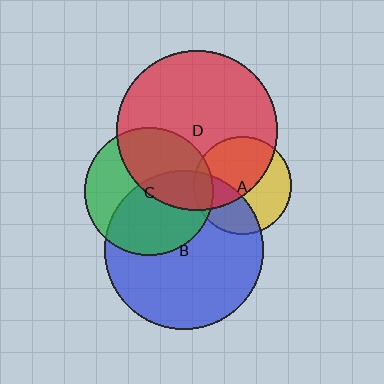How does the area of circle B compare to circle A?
Approximately 2.6 times.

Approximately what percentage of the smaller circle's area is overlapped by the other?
Approximately 50%.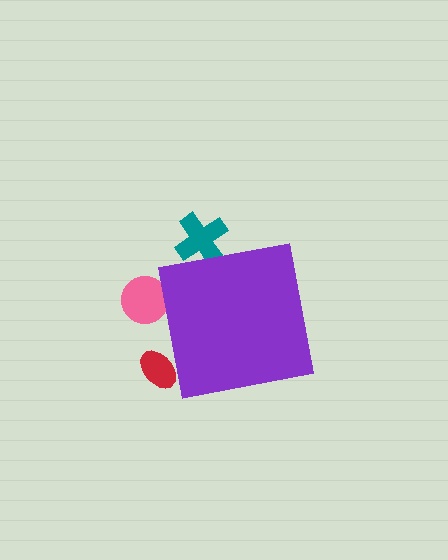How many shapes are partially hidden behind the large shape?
3 shapes are partially hidden.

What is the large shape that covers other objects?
A purple square.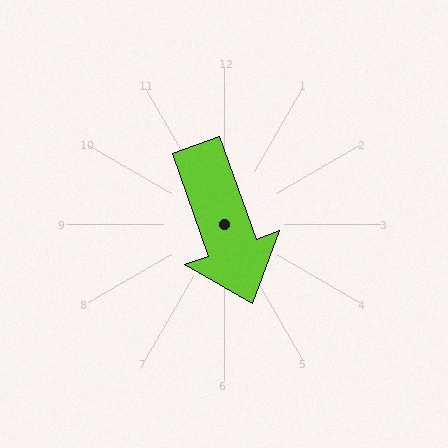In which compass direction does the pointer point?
South.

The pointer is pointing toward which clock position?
Roughly 5 o'clock.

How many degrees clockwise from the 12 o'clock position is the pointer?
Approximately 160 degrees.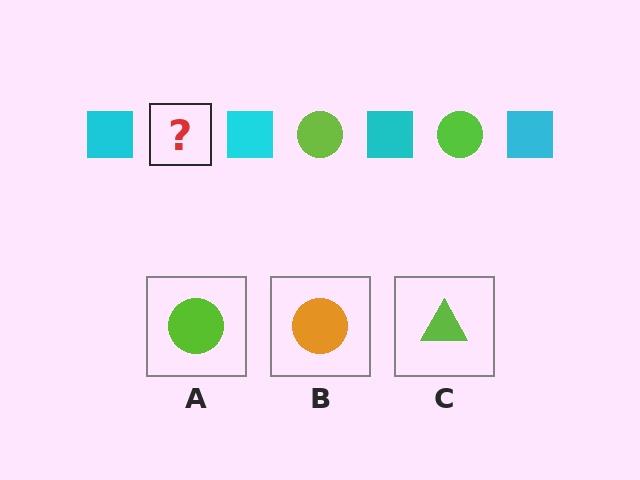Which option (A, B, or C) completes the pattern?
A.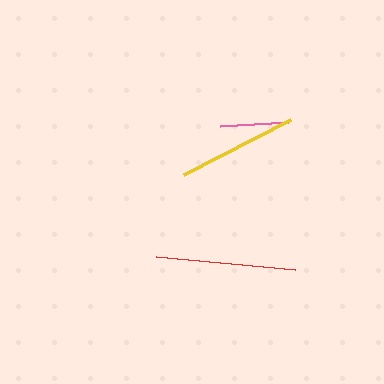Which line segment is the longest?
The red line is the longest at approximately 139 pixels.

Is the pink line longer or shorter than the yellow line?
The yellow line is longer than the pink line.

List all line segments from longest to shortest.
From longest to shortest: red, yellow, pink.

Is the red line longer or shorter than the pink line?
The red line is longer than the pink line.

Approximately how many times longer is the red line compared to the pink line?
The red line is approximately 2.1 times the length of the pink line.